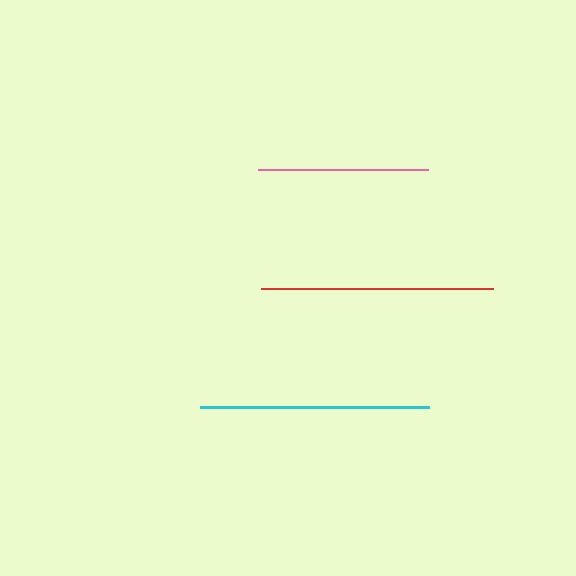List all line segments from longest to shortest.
From longest to shortest: red, cyan, pink.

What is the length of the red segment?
The red segment is approximately 233 pixels long.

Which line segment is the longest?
The red line is the longest at approximately 233 pixels.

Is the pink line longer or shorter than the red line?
The red line is longer than the pink line.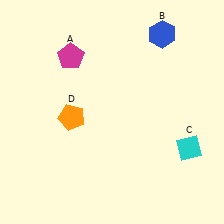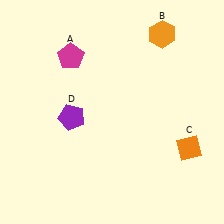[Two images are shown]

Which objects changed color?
B changed from blue to orange. C changed from cyan to orange. D changed from orange to purple.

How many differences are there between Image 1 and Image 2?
There are 3 differences between the two images.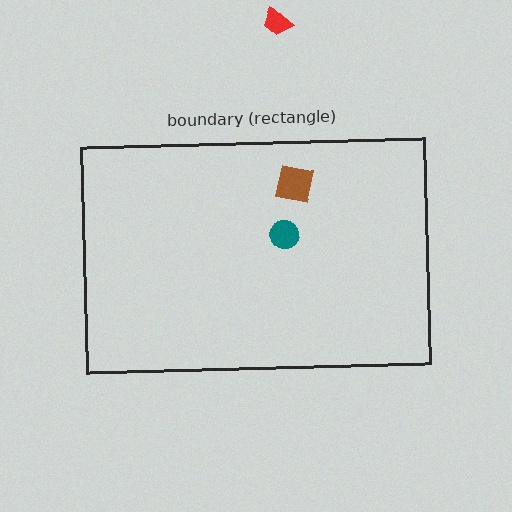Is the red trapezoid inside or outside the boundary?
Outside.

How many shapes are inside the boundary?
2 inside, 1 outside.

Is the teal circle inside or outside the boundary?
Inside.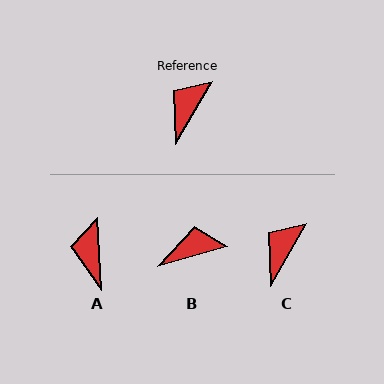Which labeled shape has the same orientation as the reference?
C.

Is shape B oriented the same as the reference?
No, it is off by about 44 degrees.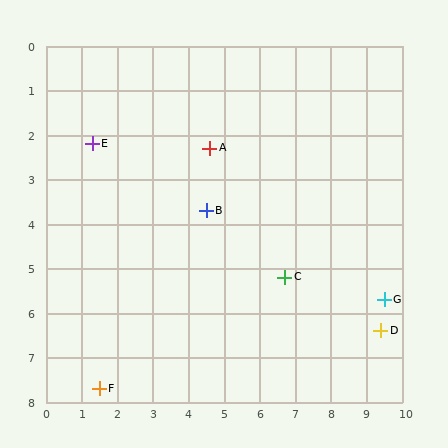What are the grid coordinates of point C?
Point C is at approximately (6.7, 5.2).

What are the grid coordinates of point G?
Point G is at approximately (9.5, 5.7).